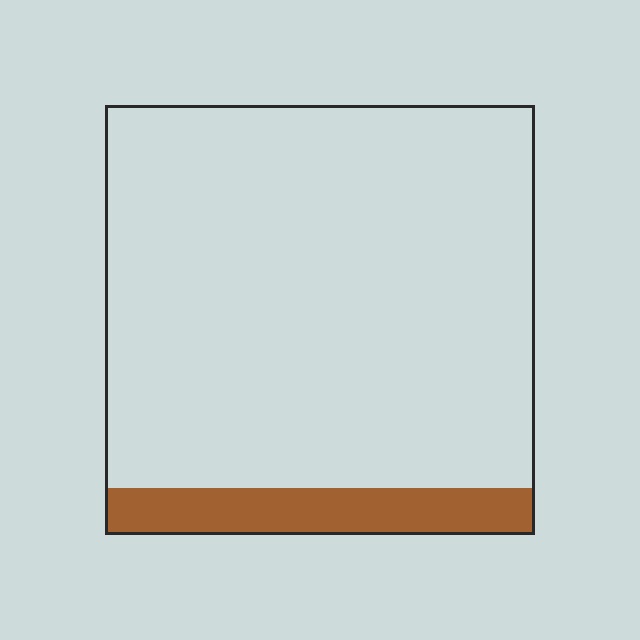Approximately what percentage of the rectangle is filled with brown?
Approximately 10%.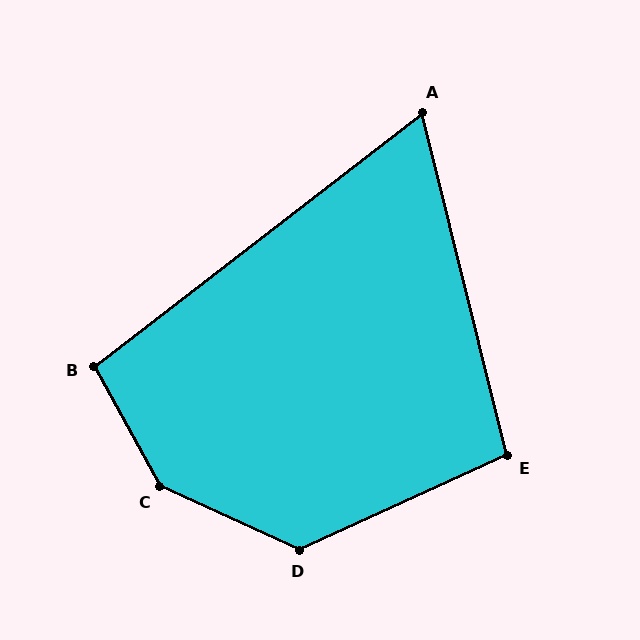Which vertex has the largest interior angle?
C, at approximately 143 degrees.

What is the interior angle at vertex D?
Approximately 131 degrees (obtuse).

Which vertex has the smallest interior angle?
A, at approximately 66 degrees.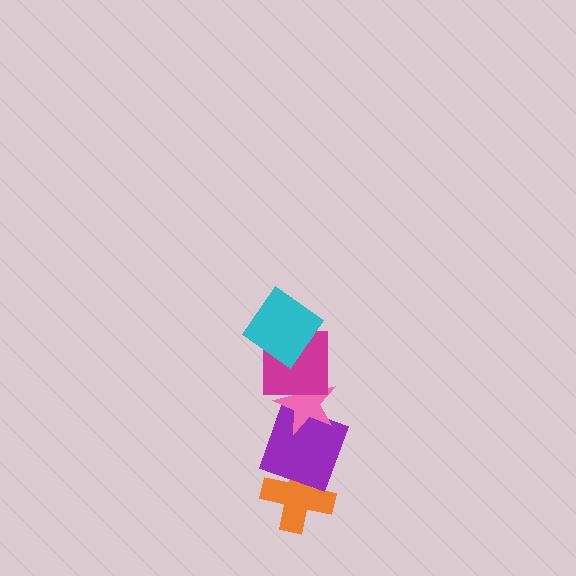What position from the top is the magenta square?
The magenta square is 2nd from the top.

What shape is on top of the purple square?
The pink star is on top of the purple square.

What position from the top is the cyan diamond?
The cyan diamond is 1st from the top.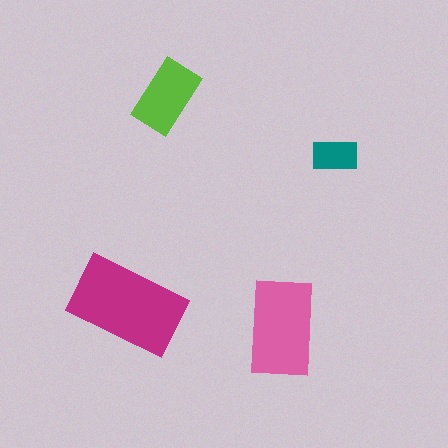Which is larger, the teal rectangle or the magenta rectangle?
The magenta one.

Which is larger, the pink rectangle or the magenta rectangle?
The magenta one.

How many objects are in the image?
There are 4 objects in the image.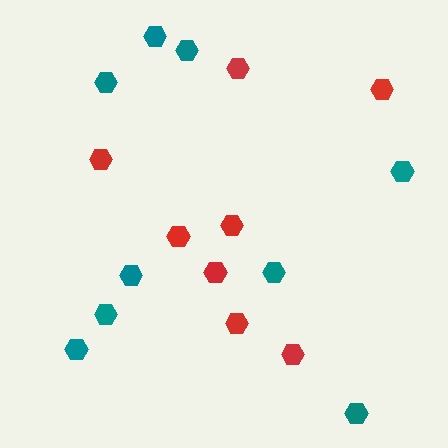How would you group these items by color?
There are 2 groups: one group of teal hexagons (9) and one group of red hexagons (8).